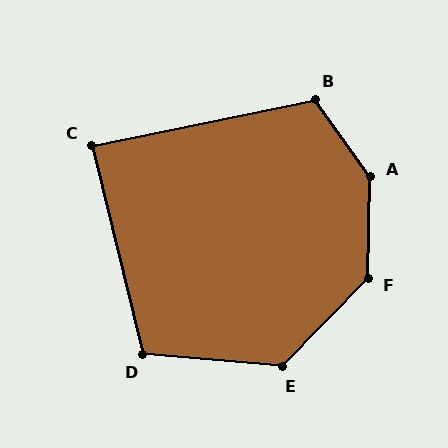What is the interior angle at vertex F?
Approximately 137 degrees (obtuse).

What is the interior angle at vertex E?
Approximately 129 degrees (obtuse).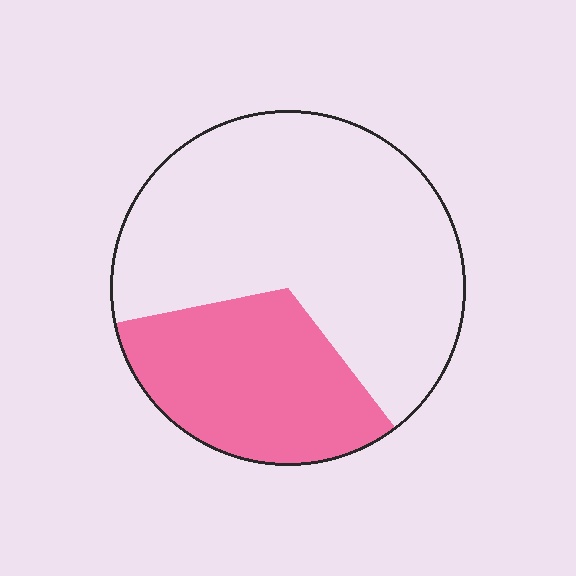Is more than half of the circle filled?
No.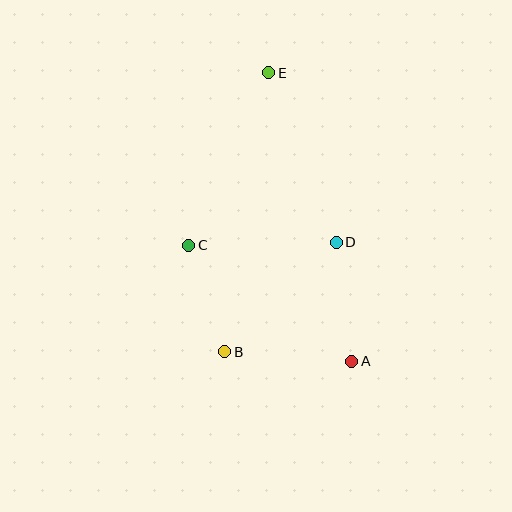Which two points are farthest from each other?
Points A and E are farthest from each other.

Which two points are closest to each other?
Points B and C are closest to each other.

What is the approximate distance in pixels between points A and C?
The distance between A and C is approximately 200 pixels.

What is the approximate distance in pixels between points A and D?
The distance between A and D is approximately 120 pixels.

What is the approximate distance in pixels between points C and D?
The distance between C and D is approximately 147 pixels.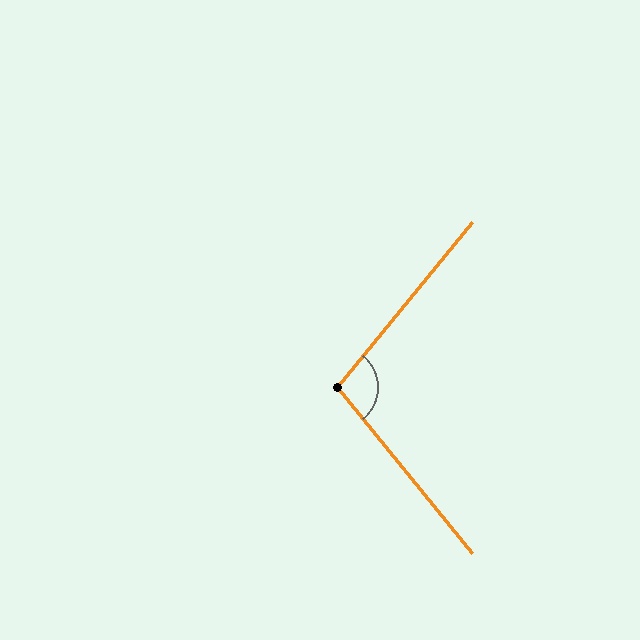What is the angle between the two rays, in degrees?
Approximately 102 degrees.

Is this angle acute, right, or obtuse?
It is obtuse.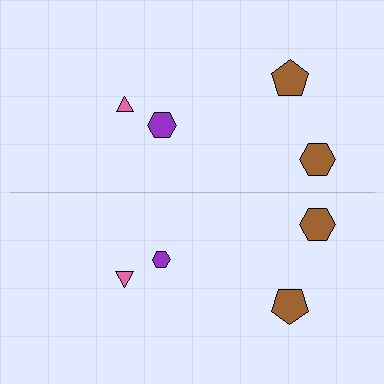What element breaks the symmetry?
The purple hexagon on the bottom side has a different size than its mirror counterpart.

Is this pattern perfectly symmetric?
No, the pattern is not perfectly symmetric. The purple hexagon on the bottom side has a different size than its mirror counterpart.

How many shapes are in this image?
There are 8 shapes in this image.